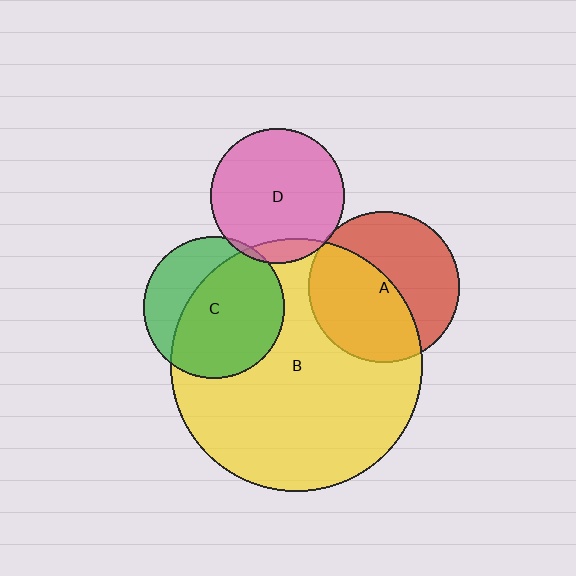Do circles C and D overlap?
Yes.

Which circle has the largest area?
Circle B (yellow).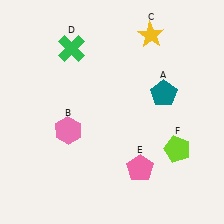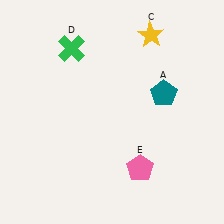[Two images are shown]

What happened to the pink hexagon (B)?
The pink hexagon (B) was removed in Image 2. It was in the bottom-left area of Image 1.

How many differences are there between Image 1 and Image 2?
There are 2 differences between the two images.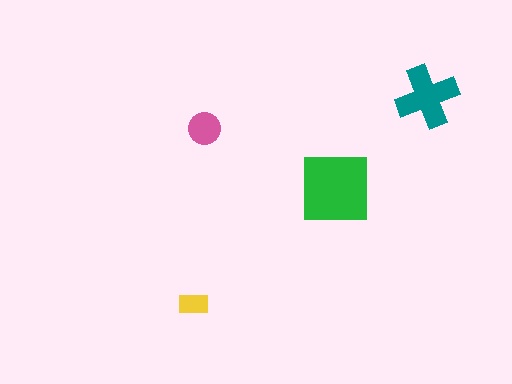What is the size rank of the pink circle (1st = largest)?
3rd.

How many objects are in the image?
There are 4 objects in the image.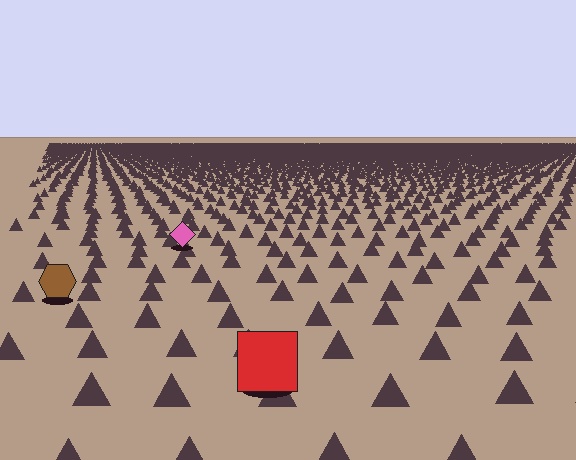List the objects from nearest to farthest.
From nearest to farthest: the red square, the brown hexagon, the pink diamond.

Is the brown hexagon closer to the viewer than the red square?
No. The red square is closer — you can tell from the texture gradient: the ground texture is coarser near it.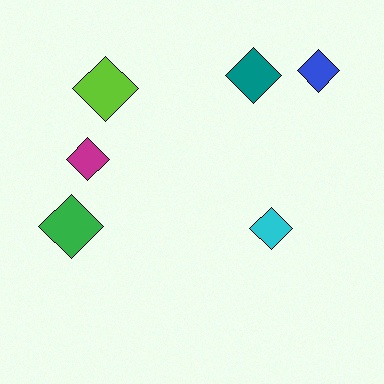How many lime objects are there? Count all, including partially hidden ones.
There is 1 lime object.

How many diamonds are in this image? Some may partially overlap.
There are 6 diamonds.